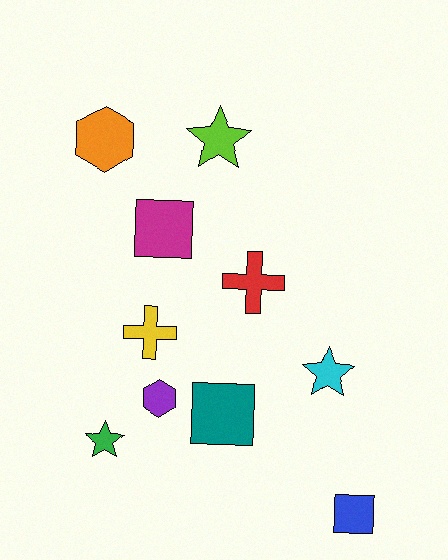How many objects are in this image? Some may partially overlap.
There are 10 objects.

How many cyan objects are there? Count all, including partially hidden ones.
There is 1 cyan object.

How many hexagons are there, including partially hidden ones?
There are 2 hexagons.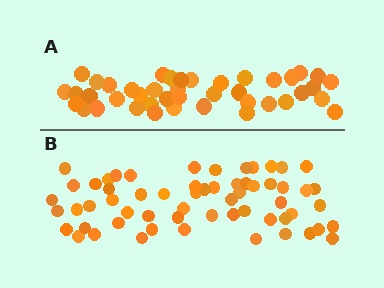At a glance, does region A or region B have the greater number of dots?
Region B (the bottom region) has more dots.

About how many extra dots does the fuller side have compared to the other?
Region B has approximately 20 more dots than region A.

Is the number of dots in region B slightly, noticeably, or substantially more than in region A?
Region B has noticeably more, but not dramatically so. The ratio is roughly 1.4 to 1.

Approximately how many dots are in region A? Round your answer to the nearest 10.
About 40 dots. (The exact count is 42, which rounds to 40.)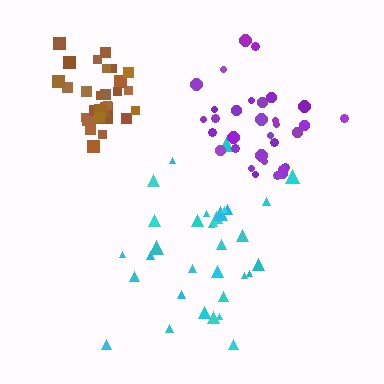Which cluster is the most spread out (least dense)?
Cyan.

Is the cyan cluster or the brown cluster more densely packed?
Brown.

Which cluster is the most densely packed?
Brown.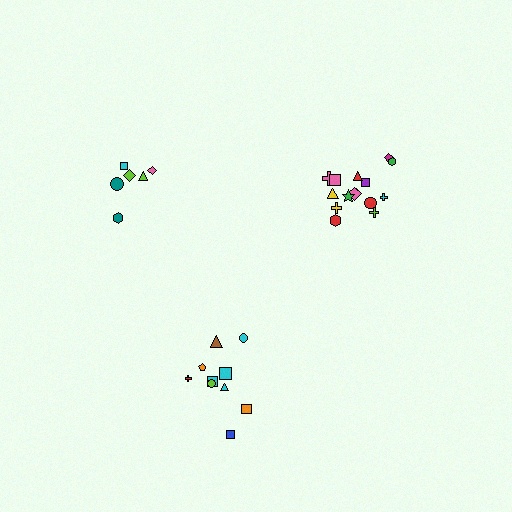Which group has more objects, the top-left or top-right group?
The top-right group.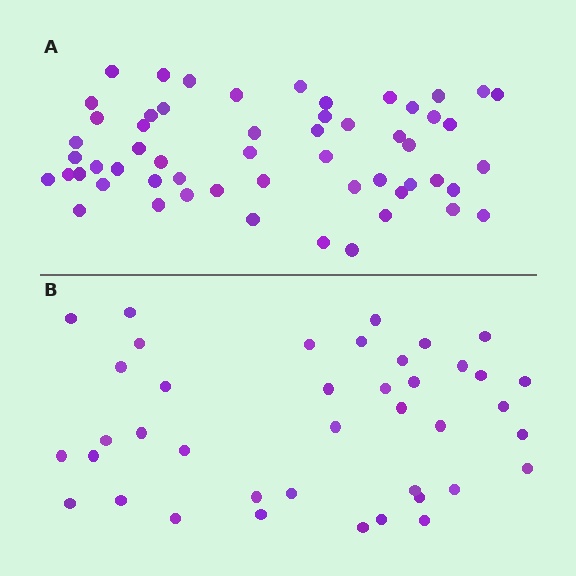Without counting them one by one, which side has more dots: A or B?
Region A (the top region) has more dots.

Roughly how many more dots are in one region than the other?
Region A has approximately 15 more dots than region B.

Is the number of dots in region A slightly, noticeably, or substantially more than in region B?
Region A has noticeably more, but not dramatically so. The ratio is roughly 1.4 to 1.